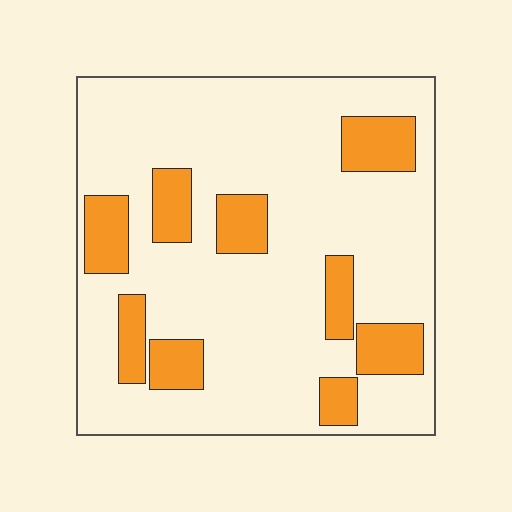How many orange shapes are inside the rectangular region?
9.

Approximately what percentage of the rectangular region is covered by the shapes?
Approximately 20%.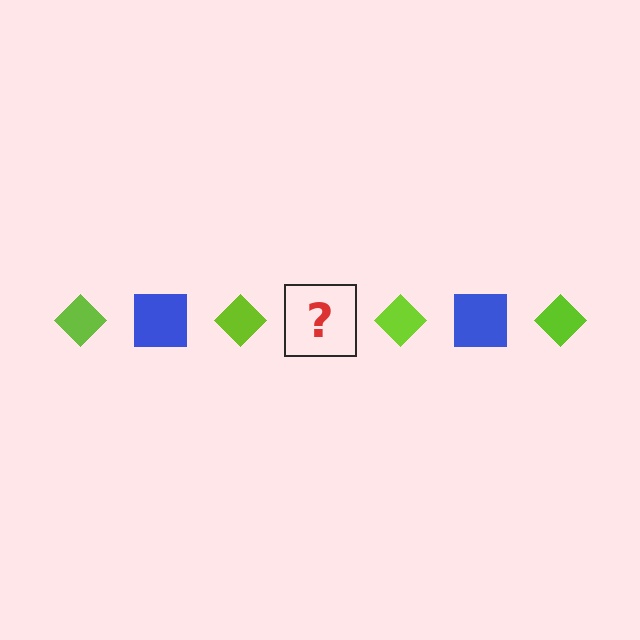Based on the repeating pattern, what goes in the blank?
The blank should be a blue square.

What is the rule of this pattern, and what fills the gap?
The rule is that the pattern alternates between lime diamond and blue square. The gap should be filled with a blue square.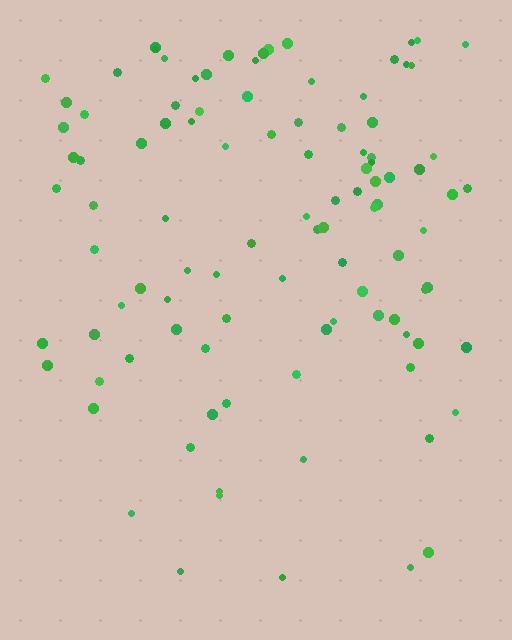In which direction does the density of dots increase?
From bottom to top, with the top side densest.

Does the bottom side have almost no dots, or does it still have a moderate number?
Still a moderate number, just noticeably fewer than the top.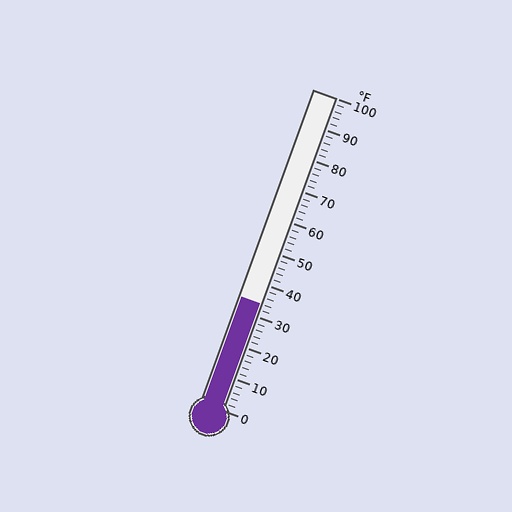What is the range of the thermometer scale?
The thermometer scale ranges from 0°F to 100°F.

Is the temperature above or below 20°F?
The temperature is above 20°F.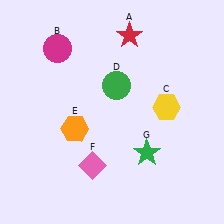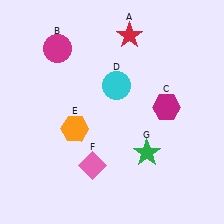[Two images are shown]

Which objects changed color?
C changed from yellow to magenta. D changed from green to cyan.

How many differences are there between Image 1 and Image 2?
There are 2 differences between the two images.